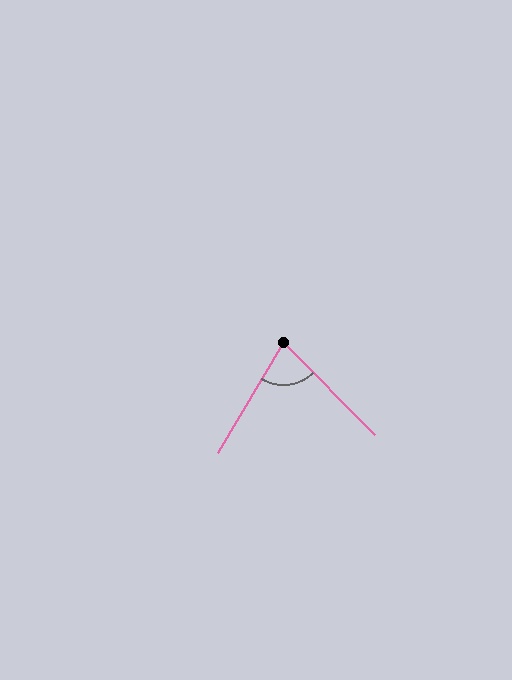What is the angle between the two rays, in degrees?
Approximately 75 degrees.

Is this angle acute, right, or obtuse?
It is acute.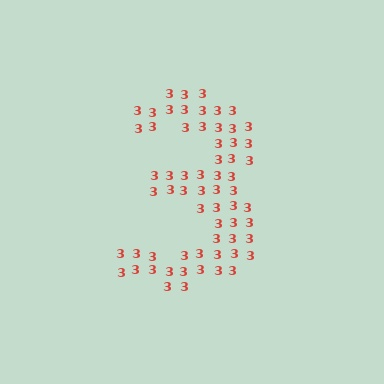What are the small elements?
The small elements are digit 3's.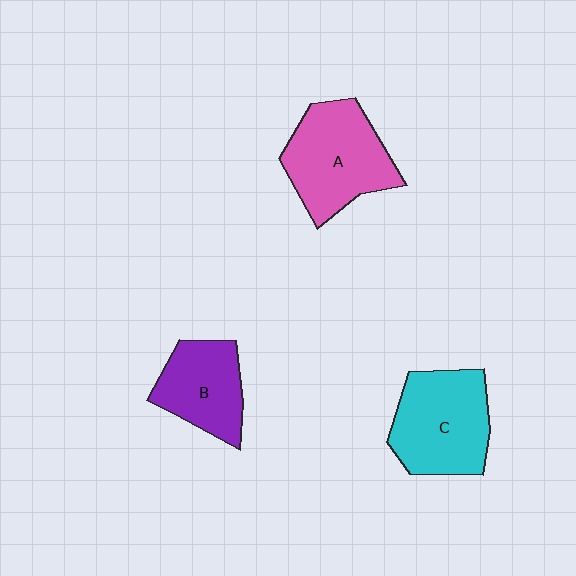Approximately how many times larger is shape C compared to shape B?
Approximately 1.3 times.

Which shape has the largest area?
Shape A (pink).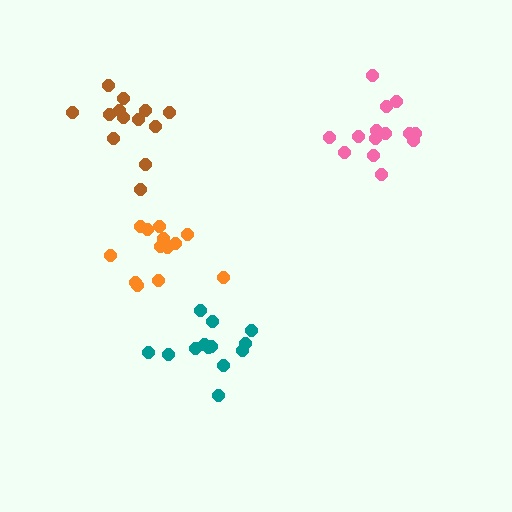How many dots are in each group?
Group 1: 13 dots, Group 2: 15 dots, Group 3: 13 dots, Group 4: 13 dots (54 total).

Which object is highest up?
The pink cluster is topmost.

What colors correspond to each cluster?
The clusters are colored: teal, pink, orange, brown.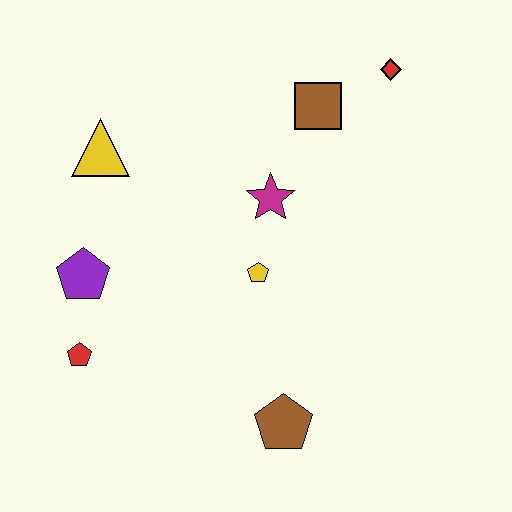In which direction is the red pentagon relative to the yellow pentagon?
The red pentagon is to the left of the yellow pentagon.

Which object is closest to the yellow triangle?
The purple pentagon is closest to the yellow triangle.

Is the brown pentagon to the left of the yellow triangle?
No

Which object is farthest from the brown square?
The red pentagon is farthest from the brown square.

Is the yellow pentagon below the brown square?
Yes